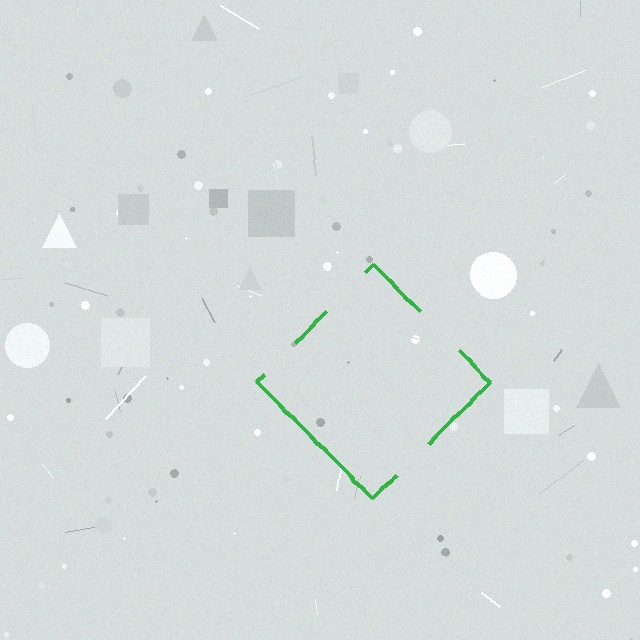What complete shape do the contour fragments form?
The contour fragments form a diamond.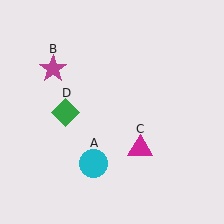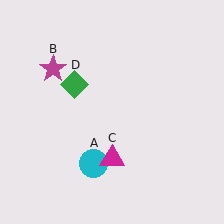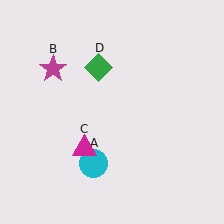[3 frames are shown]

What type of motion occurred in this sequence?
The magenta triangle (object C), green diamond (object D) rotated clockwise around the center of the scene.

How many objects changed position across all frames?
2 objects changed position: magenta triangle (object C), green diamond (object D).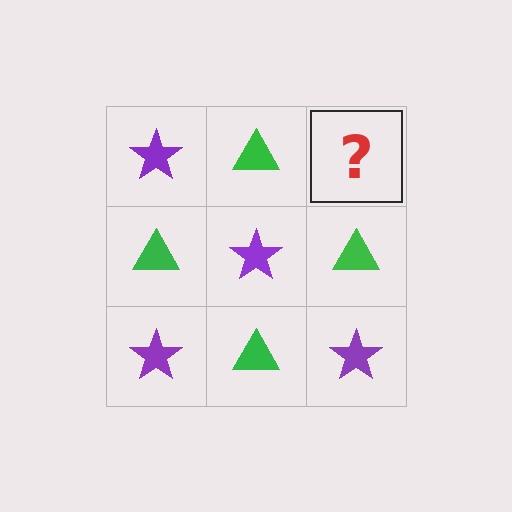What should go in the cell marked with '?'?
The missing cell should contain a purple star.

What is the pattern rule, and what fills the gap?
The rule is that it alternates purple star and green triangle in a checkerboard pattern. The gap should be filled with a purple star.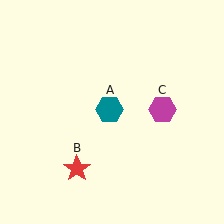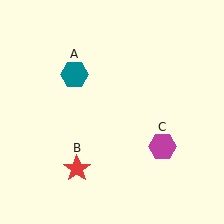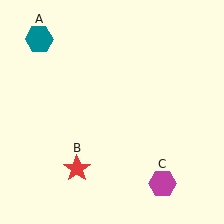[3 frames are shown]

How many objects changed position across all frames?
2 objects changed position: teal hexagon (object A), magenta hexagon (object C).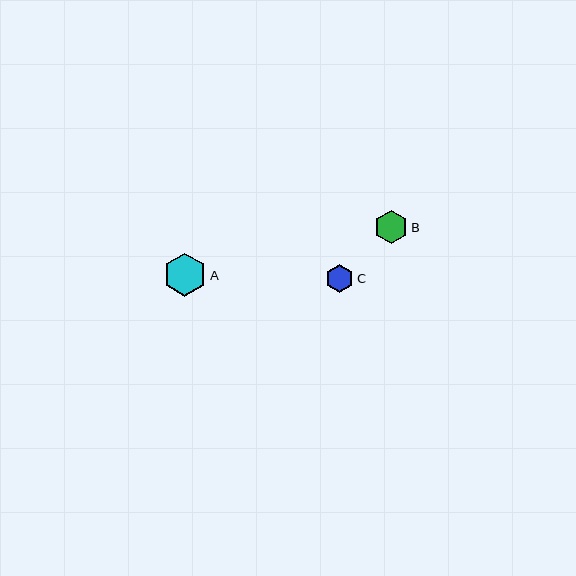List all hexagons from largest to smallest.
From largest to smallest: A, B, C.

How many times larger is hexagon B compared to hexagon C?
Hexagon B is approximately 1.2 times the size of hexagon C.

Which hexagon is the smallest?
Hexagon C is the smallest with a size of approximately 28 pixels.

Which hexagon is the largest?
Hexagon A is the largest with a size of approximately 43 pixels.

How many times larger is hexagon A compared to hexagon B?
Hexagon A is approximately 1.3 times the size of hexagon B.